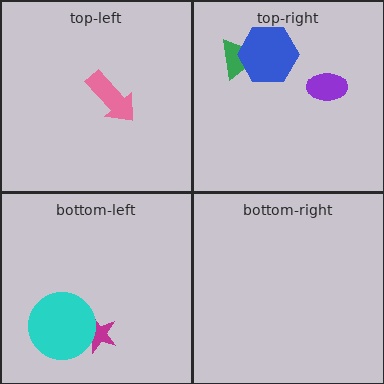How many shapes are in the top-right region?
3.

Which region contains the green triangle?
The top-right region.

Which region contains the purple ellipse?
The top-right region.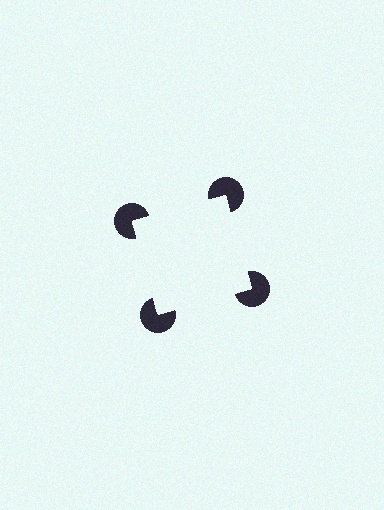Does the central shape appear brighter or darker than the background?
It typically appears slightly brighter than the background, even though no actual brightness change is drawn.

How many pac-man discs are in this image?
There are 4 — one at each vertex of the illusory square.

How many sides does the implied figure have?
4 sides.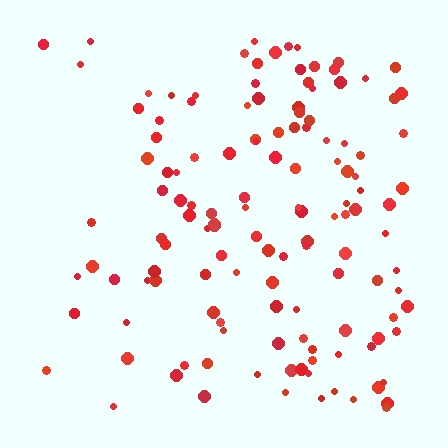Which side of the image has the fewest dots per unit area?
The left.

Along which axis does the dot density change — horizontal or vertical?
Horizontal.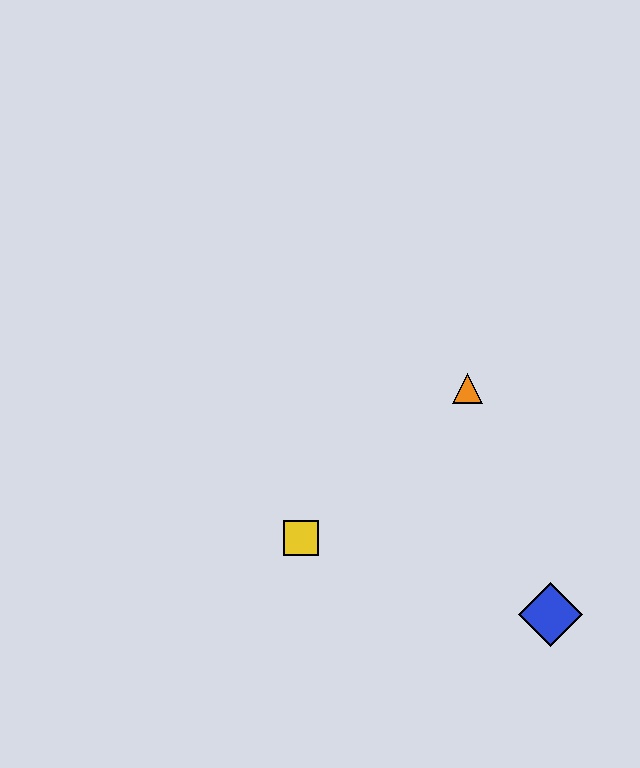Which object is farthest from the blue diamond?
The yellow square is farthest from the blue diamond.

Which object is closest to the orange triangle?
The yellow square is closest to the orange triangle.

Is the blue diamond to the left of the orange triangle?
No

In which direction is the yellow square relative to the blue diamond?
The yellow square is to the left of the blue diamond.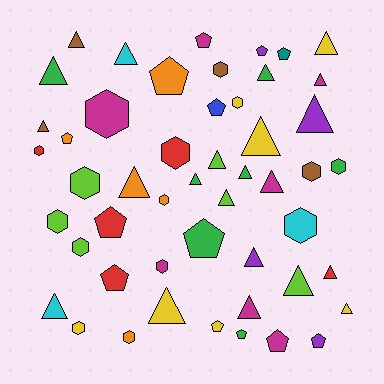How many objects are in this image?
There are 50 objects.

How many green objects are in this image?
There are 7 green objects.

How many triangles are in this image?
There are 22 triangles.